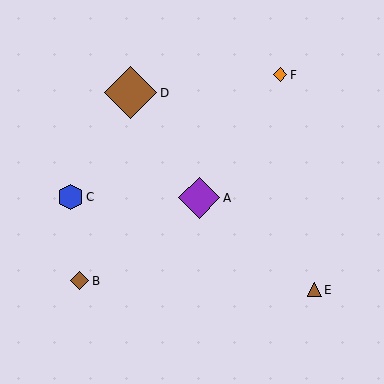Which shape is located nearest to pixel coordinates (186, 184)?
The purple diamond (labeled A) at (199, 198) is nearest to that location.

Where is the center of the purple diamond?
The center of the purple diamond is at (199, 198).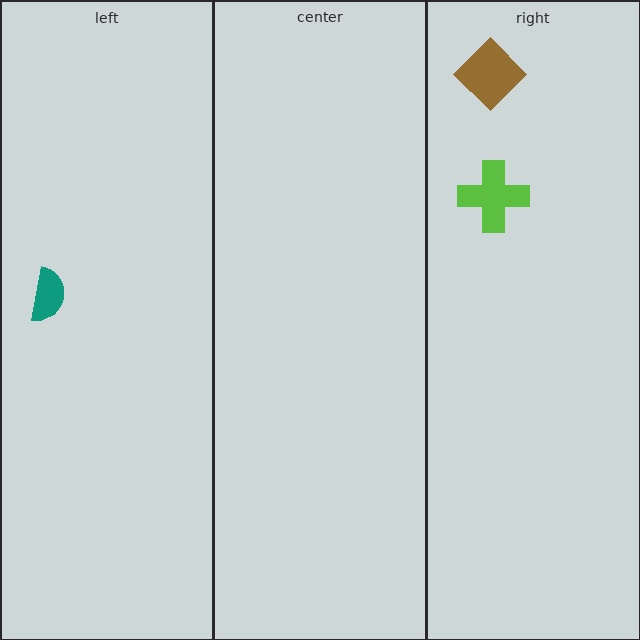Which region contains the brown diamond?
The right region.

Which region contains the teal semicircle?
The left region.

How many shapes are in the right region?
2.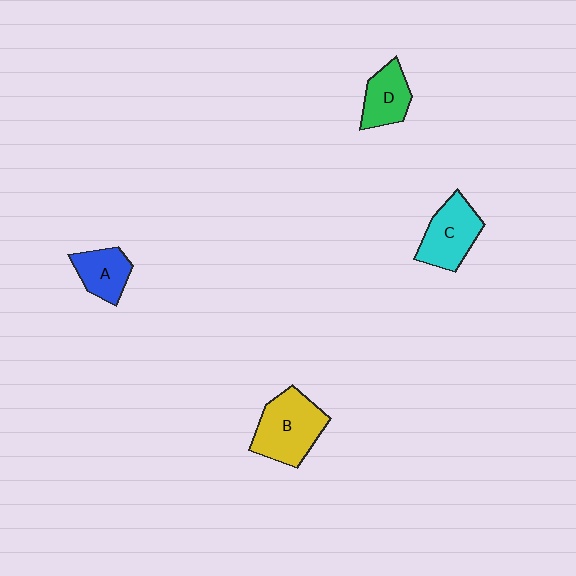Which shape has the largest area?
Shape B (yellow).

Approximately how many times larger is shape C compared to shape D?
Approximately 1.3 times.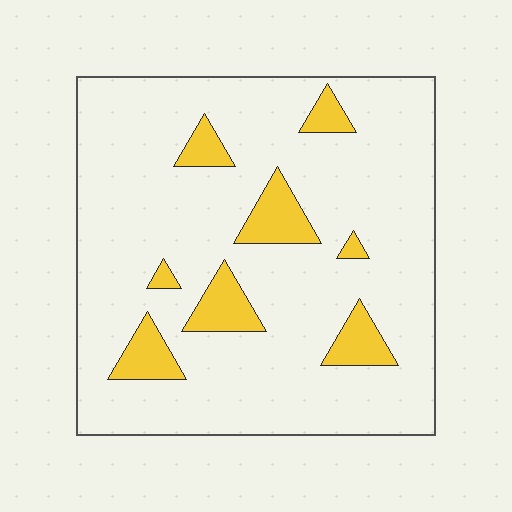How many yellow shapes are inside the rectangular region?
8.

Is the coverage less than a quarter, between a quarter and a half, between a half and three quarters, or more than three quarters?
Less than a quarter.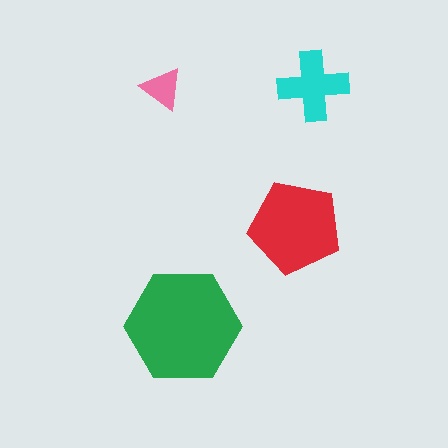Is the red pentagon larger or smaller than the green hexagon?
Smaller.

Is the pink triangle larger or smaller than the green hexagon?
Smaller.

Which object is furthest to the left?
The pink triangle is leftmost.